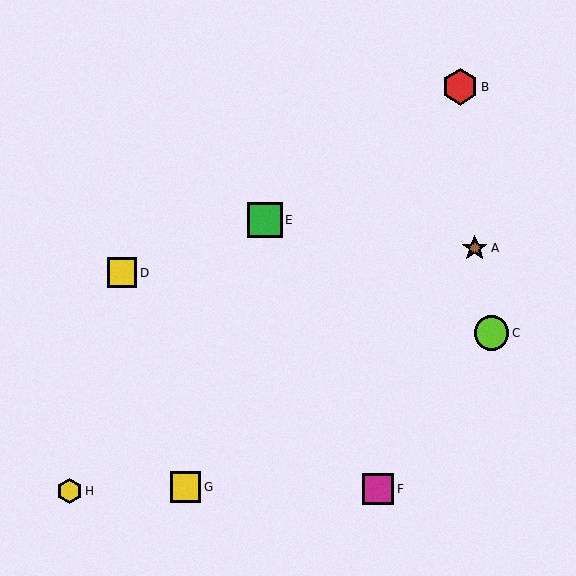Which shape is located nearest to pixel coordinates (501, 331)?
The lime circle (labeled C) at (492, 333) is nearest to that location.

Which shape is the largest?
The red hexagon (labeled B) is the largest.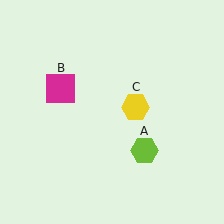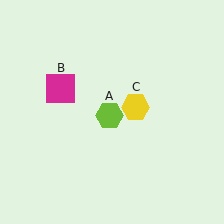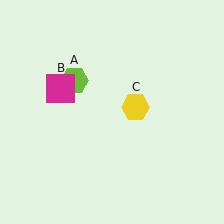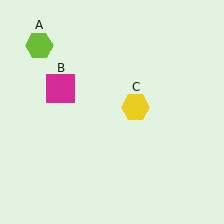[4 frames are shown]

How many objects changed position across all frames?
1 object changed position: lime hexagon (object A).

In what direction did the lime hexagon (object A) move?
The lime hexagon (object A) moved up and to the left.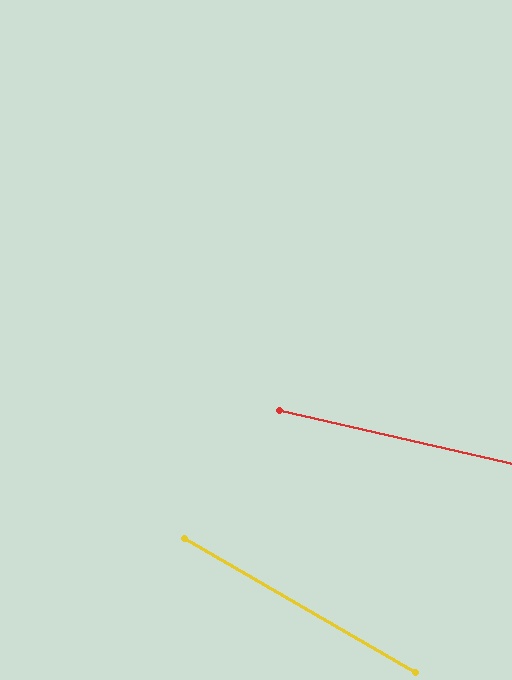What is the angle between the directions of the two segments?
Approximately 17 degrees.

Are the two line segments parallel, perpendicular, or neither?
Neither parallel nor perpendicular — they differ by about 17°.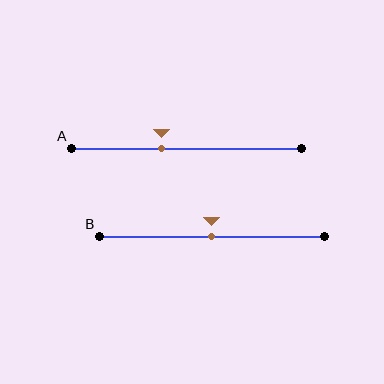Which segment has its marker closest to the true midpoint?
Segment B has its marker closest to the true midpoint.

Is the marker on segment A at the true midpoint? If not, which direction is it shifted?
No, the marker on segment A is shifted to the left by about 11% of the segment length.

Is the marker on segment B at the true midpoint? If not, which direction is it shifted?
Yes, the marker on segment B is at the true midpoint.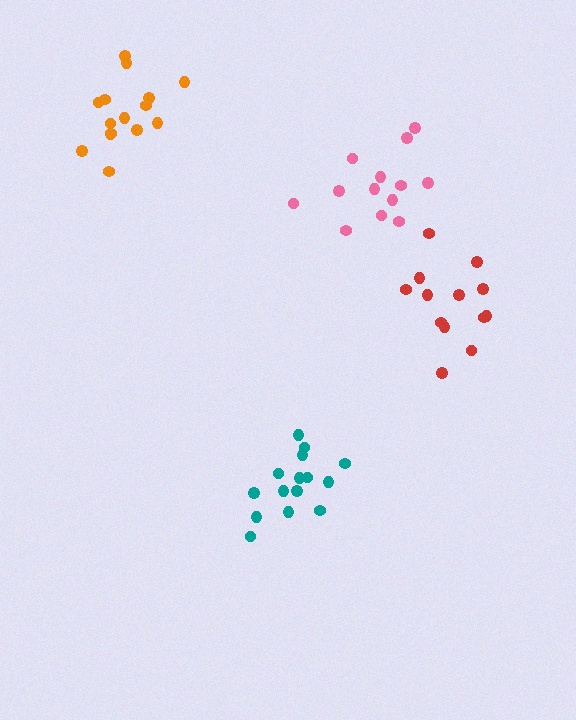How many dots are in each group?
Group 1: 13 dots, Group 2: 15 dots, Group 3: 15 dots, Group 4: 13 dots (56 total).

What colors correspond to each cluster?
The clusters are colored: pink, teal, orange, red.